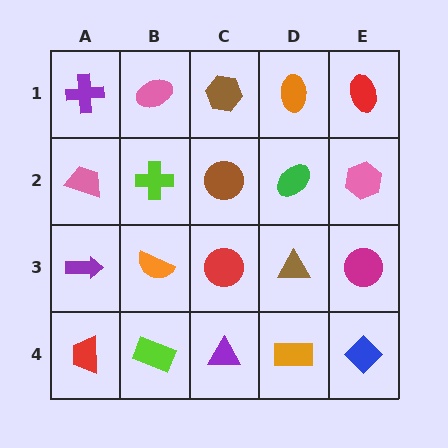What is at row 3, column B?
An orange semicircle.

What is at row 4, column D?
An orange rectangle.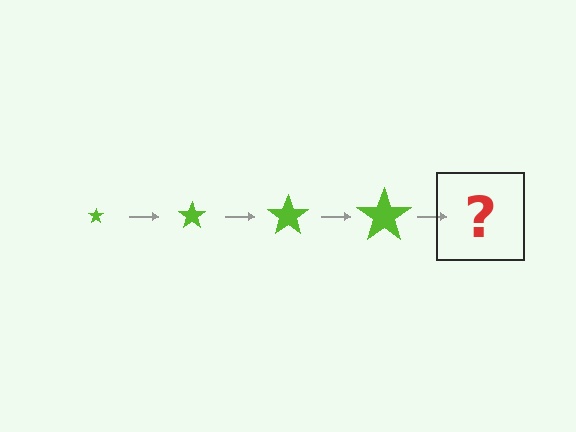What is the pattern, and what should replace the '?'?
The pattern is that the star gets progressively larger each step. The '?' should be a lime star, larger than the previous one.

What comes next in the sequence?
The next element should be a lime star, larger than the previous one.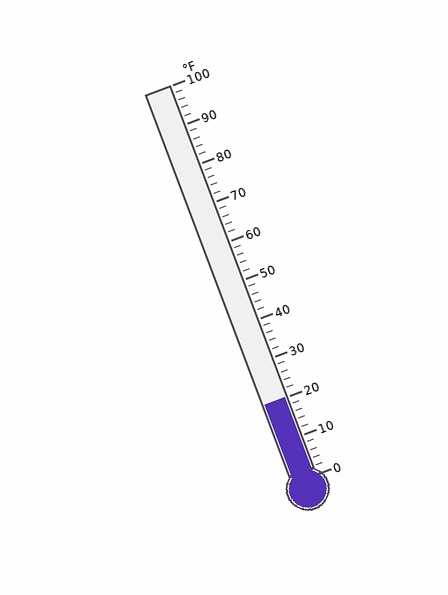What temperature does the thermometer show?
The thermometer shows approximately 20°F.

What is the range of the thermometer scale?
The thermometer scale ranges from 0°F to 100°F.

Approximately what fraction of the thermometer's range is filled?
The thermometer is filled to approximately 20% of its range.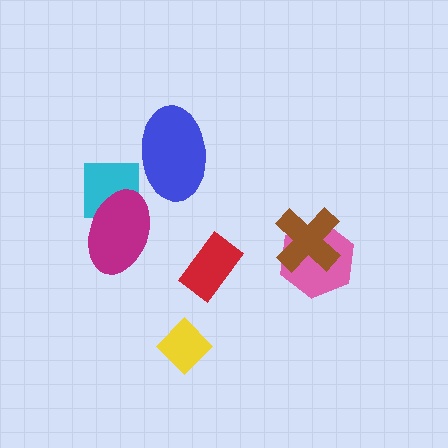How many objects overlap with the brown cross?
1 object overlaps with the brown cross.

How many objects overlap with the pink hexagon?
1 object overlaps with the pink hexagon.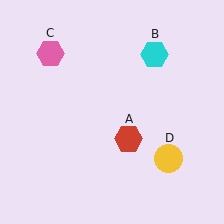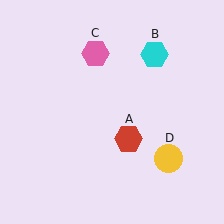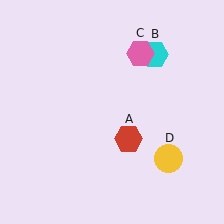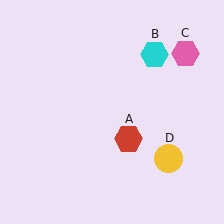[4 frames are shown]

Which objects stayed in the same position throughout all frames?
Red hexagon (object A) and cyan hexagon (object B) and yellow circle (object D) remained stationary.